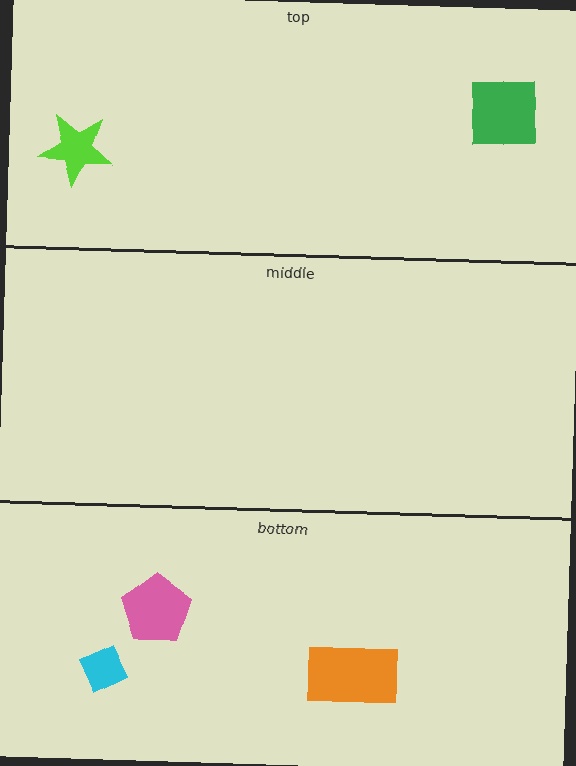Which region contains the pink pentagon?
The bottom region.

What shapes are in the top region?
The green square, the lime star.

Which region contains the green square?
The top region.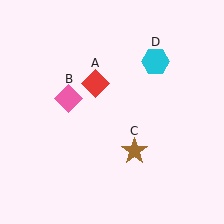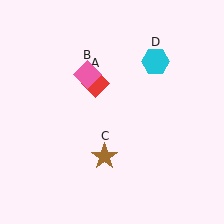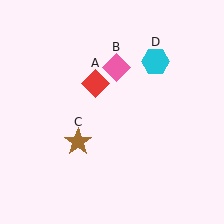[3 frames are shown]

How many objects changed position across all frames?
2 objects changed position: pink diamond (object B), brown star (object C).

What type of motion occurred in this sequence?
The pink diamond (object B), brown star (object C) rotated clockwise around the center of the scene.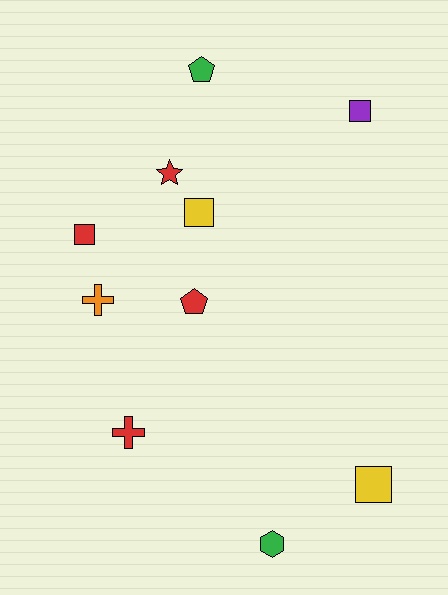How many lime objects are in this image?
There are no lime objects.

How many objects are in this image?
There are 10 objects.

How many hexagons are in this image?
There is 1 hexagon.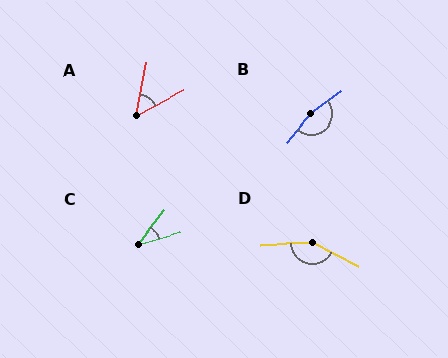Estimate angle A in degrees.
Approximately 51 degrees.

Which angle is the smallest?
C, at approximately 37 degrees.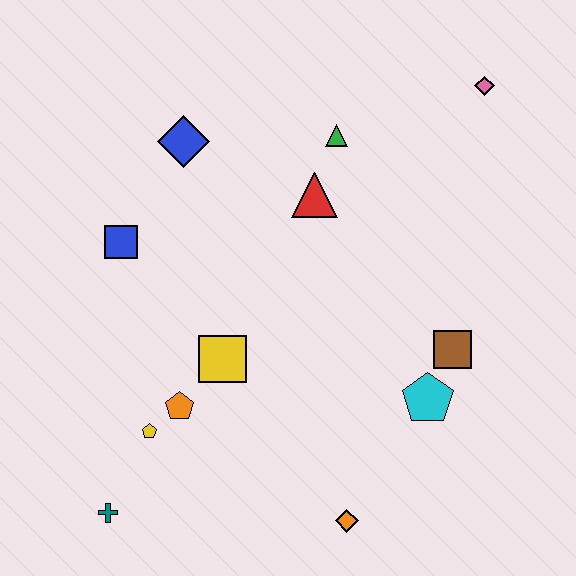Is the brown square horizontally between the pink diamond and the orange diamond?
Yes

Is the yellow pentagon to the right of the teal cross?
Yes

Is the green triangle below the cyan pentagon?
No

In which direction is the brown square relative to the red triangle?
The brown square is below the red triangle.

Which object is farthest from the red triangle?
The teal cross is farthest from the red triangle.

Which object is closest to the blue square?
The blue diamond is closest to the blue square.